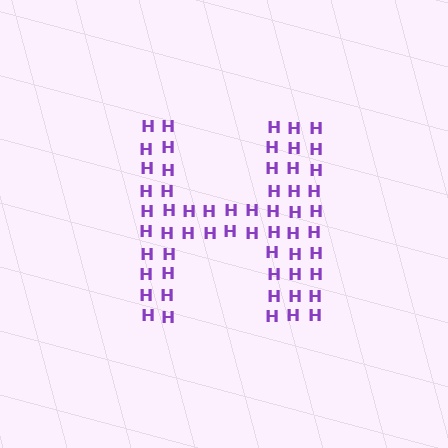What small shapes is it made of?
It is made of small letter H's.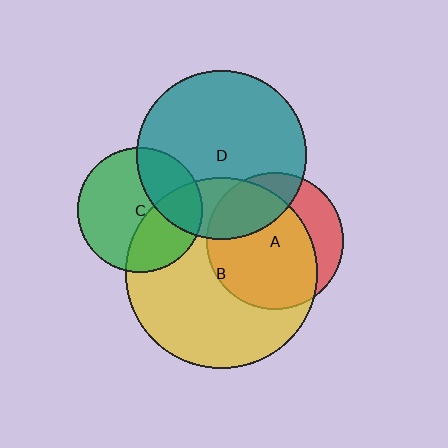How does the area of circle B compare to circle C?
Approximately 2.4 times.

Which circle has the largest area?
Circle B (yellow).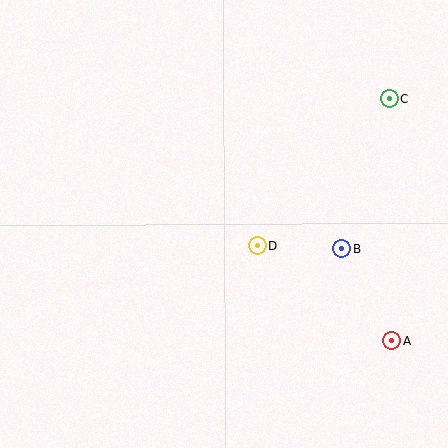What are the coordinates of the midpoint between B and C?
The midpoint between B and C is at (366, 174).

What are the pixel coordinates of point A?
Point A is at (392, 341).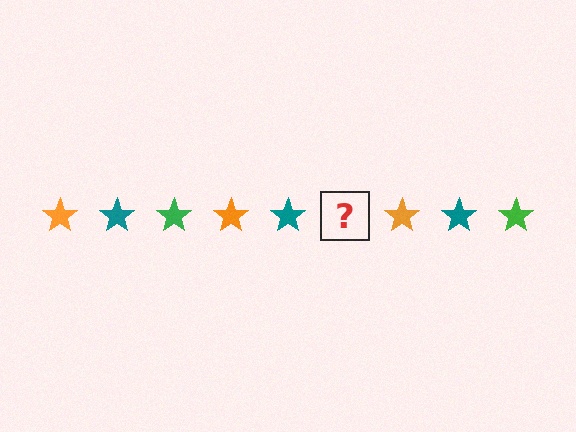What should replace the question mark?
The question mark should be replaced with a green star.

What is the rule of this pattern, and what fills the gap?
The rule is that the pattern cycles through orange, teal, green stars. The gap should be filled with a green star.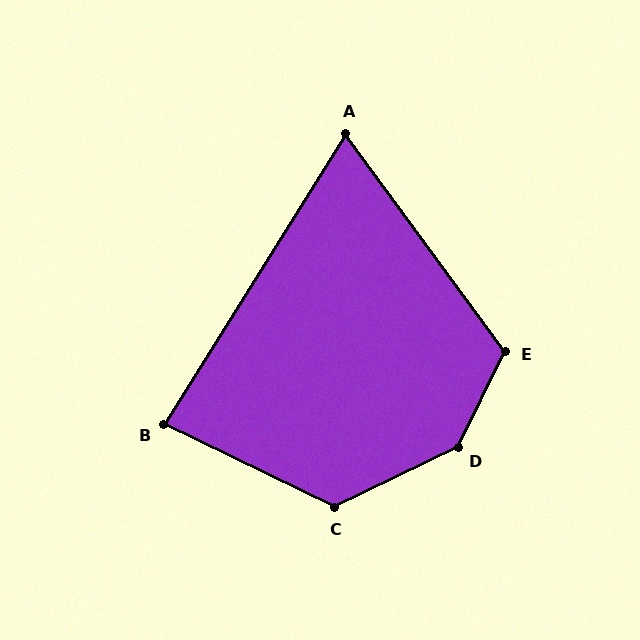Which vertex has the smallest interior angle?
A, at approximately 68 degrees.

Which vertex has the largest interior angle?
D, at approximately 142 degrees.